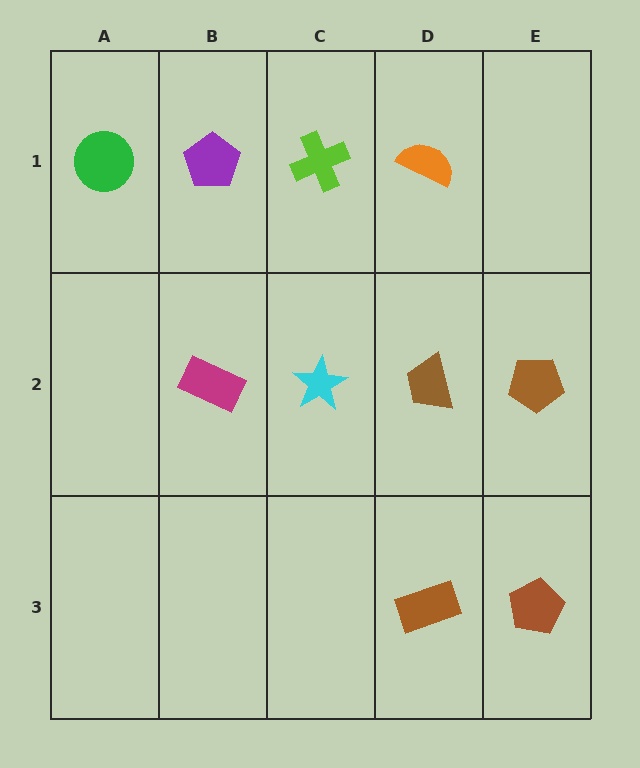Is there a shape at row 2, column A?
No, that cell is empty.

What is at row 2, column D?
A brown trapezoid.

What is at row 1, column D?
An orange semicircle.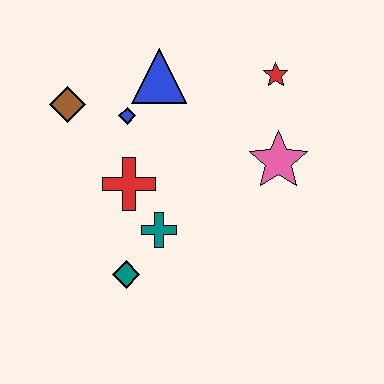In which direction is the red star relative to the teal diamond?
The red star is above the teal diamond.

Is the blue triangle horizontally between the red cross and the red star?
Yes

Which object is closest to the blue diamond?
The blue triangle is closest to the blue diamond.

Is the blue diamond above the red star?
No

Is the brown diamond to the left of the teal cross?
Yes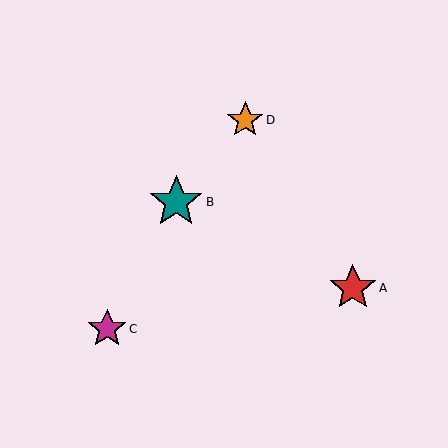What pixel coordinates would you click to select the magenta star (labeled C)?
Click at (107, 329) to select the magenta star C.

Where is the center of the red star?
The center of the red star is at (353, 288).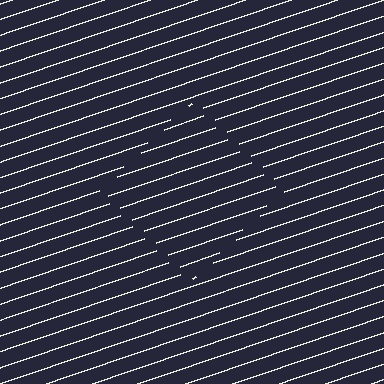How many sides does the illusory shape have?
4 sides — the line-ends trace a square.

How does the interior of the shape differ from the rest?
The interior of the shape contains the same grating, shifted by half a period — the contour is defined by the phase discontinuity where line-ends from the inner and outer gratings abut.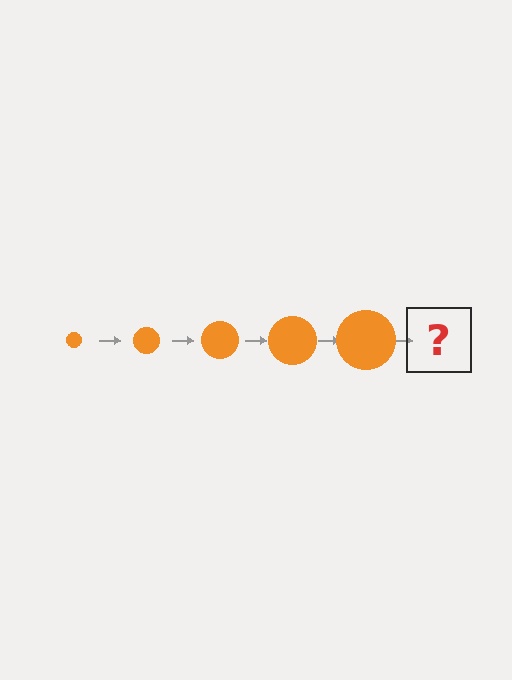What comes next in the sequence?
The next element should be an orange circle, larger than the previous one.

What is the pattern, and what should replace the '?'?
The pattern is that the circle gets progressively larger each step. The '?' should be an orange circle, larger than the previous one.